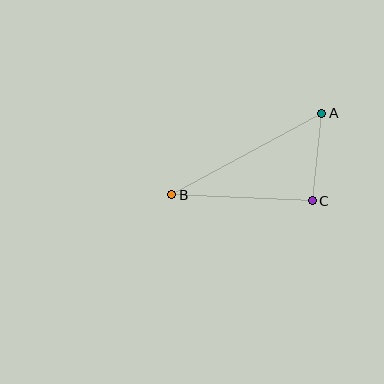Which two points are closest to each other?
Points A and C are closest to each other.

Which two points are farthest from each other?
Points A and B are farthest from each other.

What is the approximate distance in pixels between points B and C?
The distance between B and C is approximately 141 pixels.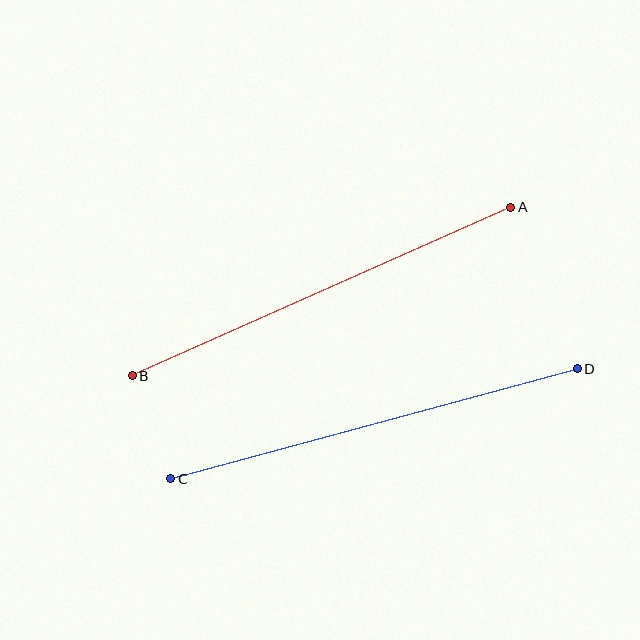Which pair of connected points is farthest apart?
Points C and D are farthest apart.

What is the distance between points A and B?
The distance is approximately 414 pixels.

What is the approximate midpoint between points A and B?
The midpoint is at approximately (322, 292) pixels.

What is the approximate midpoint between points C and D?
The midpoint is at approximately (374, 424) pixels.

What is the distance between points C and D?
The distance is approximately 421 pixels.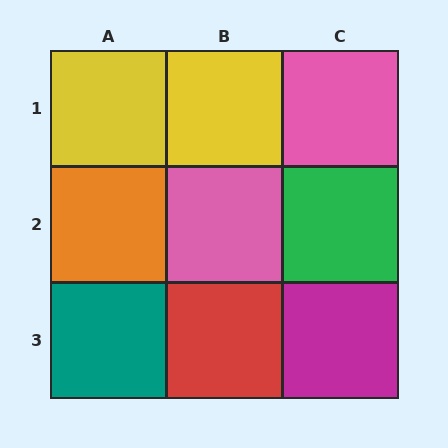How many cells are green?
1 cell is green.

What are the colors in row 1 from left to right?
Yellow, yellow, pink.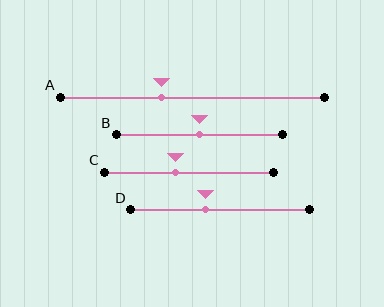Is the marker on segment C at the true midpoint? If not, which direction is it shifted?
No, the marker on segment C is shifted to the left by about 8% of the segment length.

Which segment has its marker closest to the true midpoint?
Segment B has its marker closest to the true midpoint.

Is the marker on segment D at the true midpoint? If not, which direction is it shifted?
No, the marker on segment D is shifted to the left by about 8% of the segment length.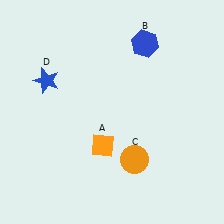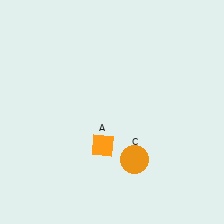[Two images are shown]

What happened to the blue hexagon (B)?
The blue hexagon (B) was removed in Image 2. It was in the top-right area of Image 1.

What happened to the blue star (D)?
The blue star (D) was removed in Image 2. It was in the top-left area of Image 1.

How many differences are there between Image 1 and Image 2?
There are 2 differences between the two images.